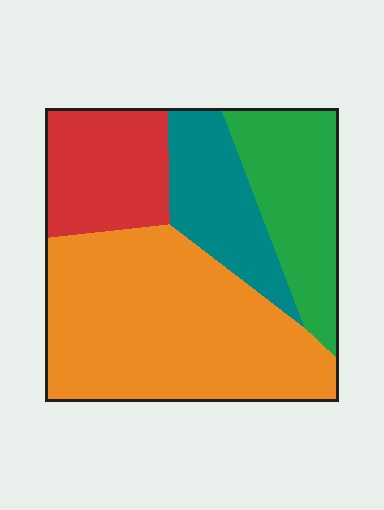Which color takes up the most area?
Orange, at roughly 45%.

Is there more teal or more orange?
Orange.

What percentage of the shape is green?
Green covers 20% of the shape.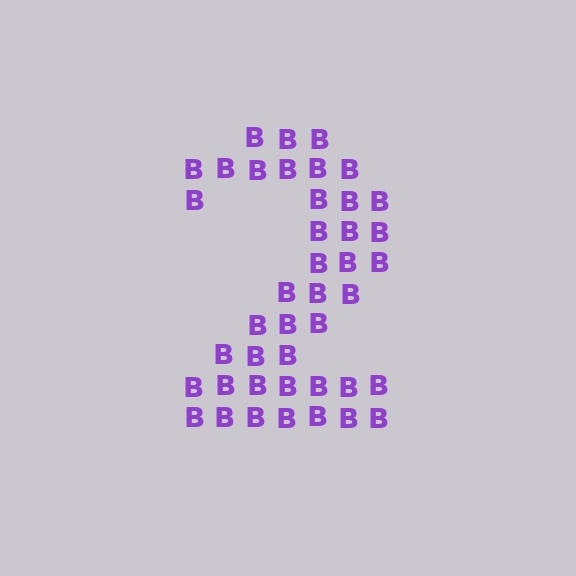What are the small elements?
The small elements are letter B's.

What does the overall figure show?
The overall figure shows the digit 2.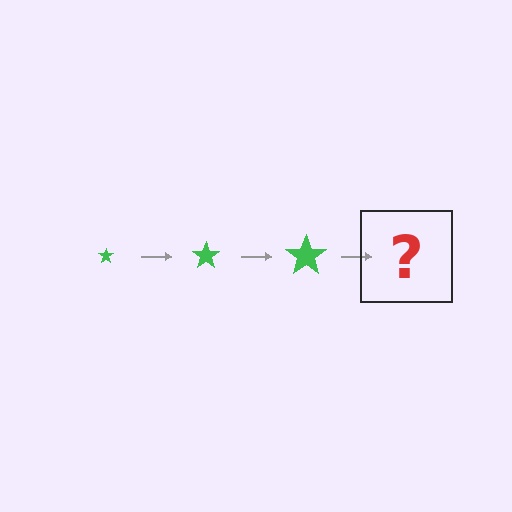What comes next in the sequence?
The next element should be a green star, larger than the previous one.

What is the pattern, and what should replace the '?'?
The pattern is that the star gets progressively larger each step. The '?' should be a green star, larger than the previous one.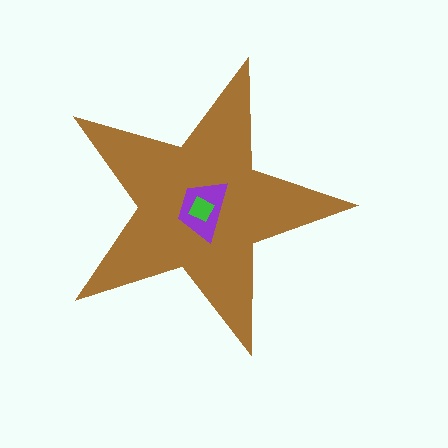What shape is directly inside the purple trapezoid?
The green diamond.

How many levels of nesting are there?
3.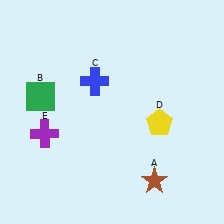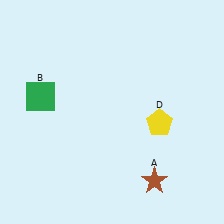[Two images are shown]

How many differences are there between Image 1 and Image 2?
There are 2 differences between the two images.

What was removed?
The blue cross (C), the purple cross (E) were removed in Image 2.